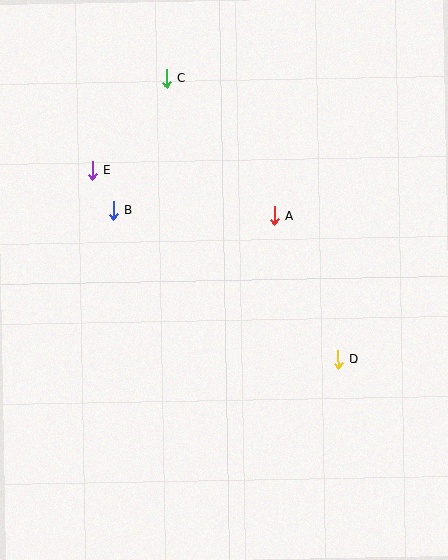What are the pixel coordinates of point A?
Point A is at (274, 216).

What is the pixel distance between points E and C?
The distance between E and C is 118 pixels.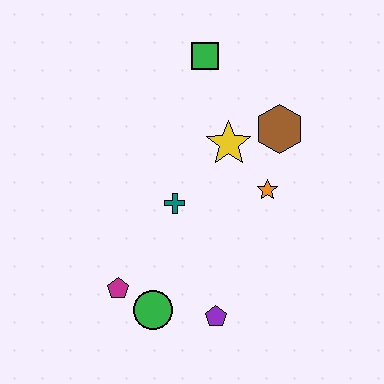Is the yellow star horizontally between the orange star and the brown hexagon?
No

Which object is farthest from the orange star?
The magenta pentagon is farthest from the orange star.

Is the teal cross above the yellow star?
No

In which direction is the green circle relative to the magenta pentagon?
The green circle is to the right of the magenta pentagon.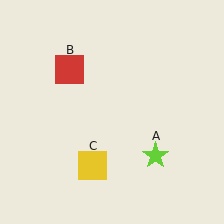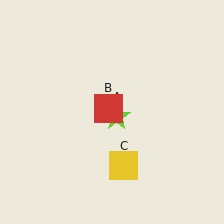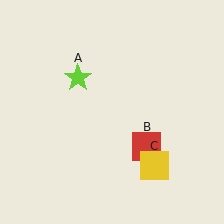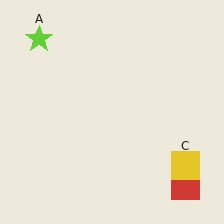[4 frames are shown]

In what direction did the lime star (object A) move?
The lime star (object A) moved up and to the left.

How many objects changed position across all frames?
3 objects changed position: lime star (object A), red square (object B), yellow square (object C).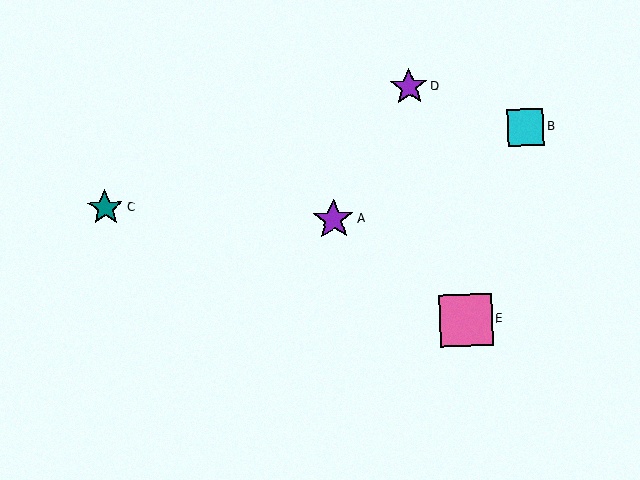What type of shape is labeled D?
Shape D is a purple star.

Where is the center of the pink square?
The center of the pink square is at (466, 320).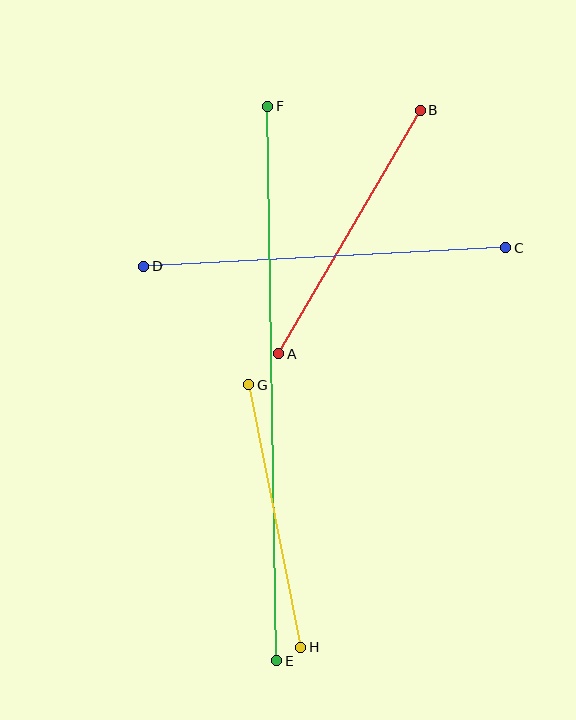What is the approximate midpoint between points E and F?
The midpoint is at approximately (272, 383) pixels.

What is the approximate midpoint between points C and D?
The midpoint is at approximately (325, 257) pixels.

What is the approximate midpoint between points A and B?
The midpoint is at approximately (349, 232) pixels.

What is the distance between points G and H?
The distance is approximately 268 pixels.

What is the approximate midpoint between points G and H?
The midpoint is at approximately (275, 516) pixels.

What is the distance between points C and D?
The distance is approximately 363 pixels.